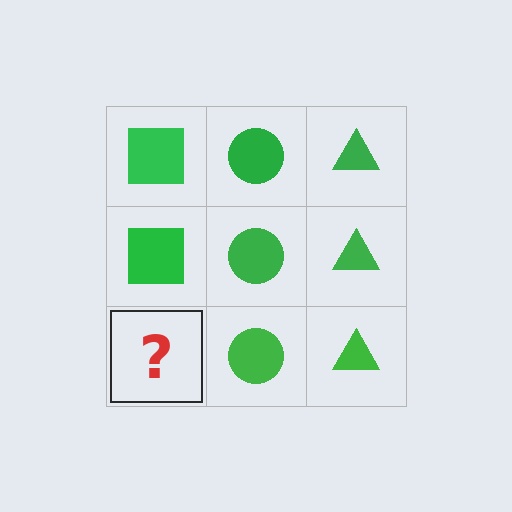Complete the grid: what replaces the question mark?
The question mark should be replaced with a green square.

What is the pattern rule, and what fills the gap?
The rule is that each column has a consistent shape. The gap should be filled with a green square.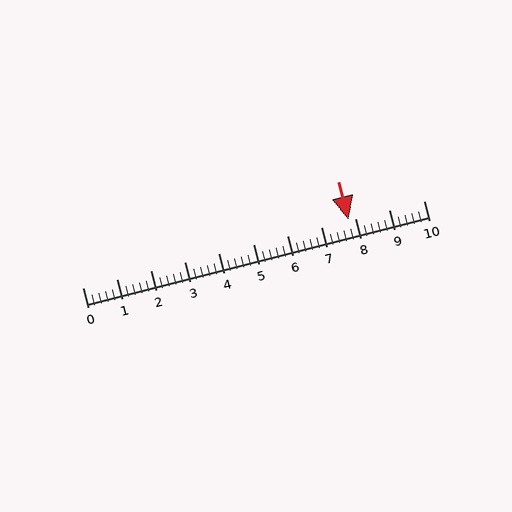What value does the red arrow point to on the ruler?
The red arrow points to approximately 7.8.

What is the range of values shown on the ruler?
The ruler shows values from 0 to 10.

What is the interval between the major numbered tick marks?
The major tick marks are spaced 1 units apart.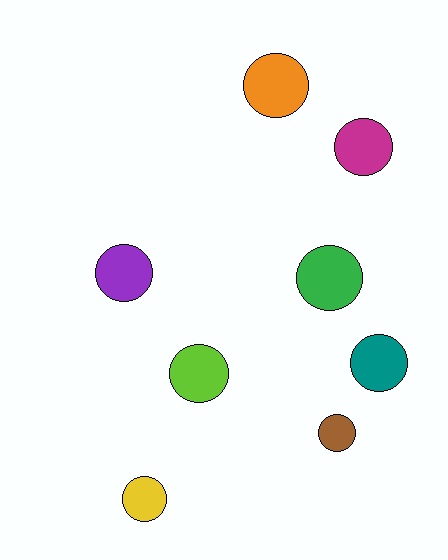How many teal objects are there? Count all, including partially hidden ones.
There is 1 teal object.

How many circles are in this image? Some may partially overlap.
There are 8 circles.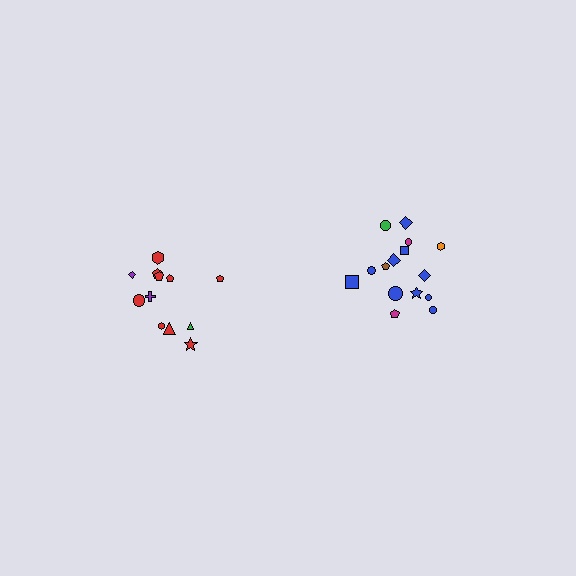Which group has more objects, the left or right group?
The right group.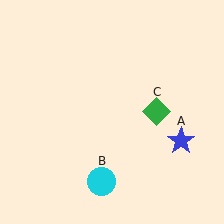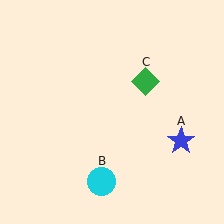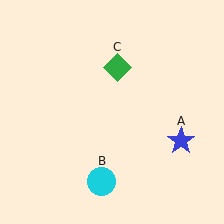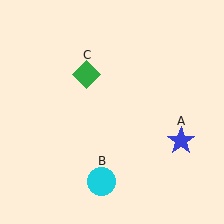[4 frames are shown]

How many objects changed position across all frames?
1 object changed position: green diamond (object C).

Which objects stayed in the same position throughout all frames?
Blue star (object A) and cyan circle (object B) remained stationary.